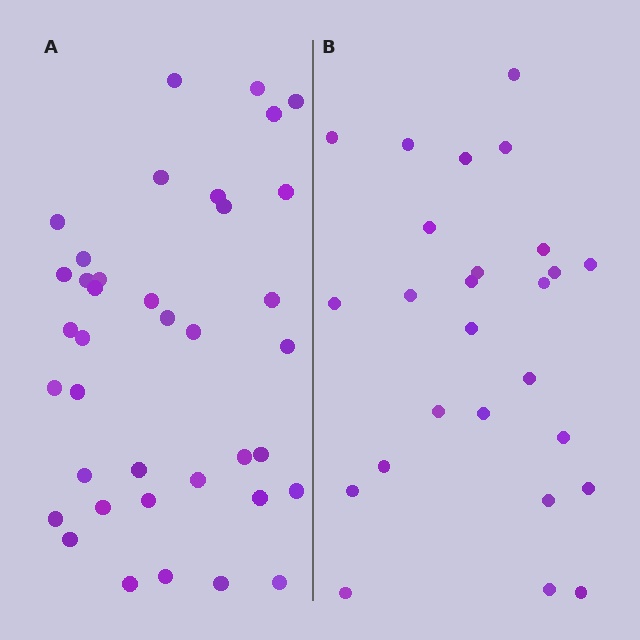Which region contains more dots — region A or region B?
Region A (the left region) has more dots.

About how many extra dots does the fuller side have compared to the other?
Region A has roughly 12 or so more dots than region B.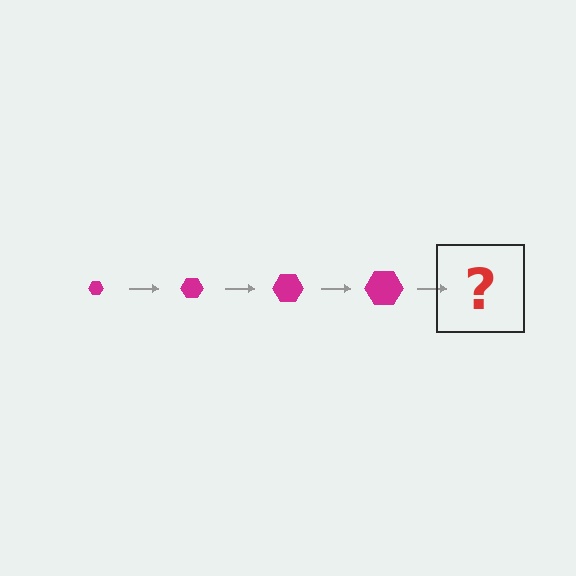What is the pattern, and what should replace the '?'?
The pattern is that the hexagon gets progressively larger each step. The '?' should be a magenta hexagon, larger than the previous one.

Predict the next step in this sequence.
The next step is a magenta hexagon, larger than the previous one.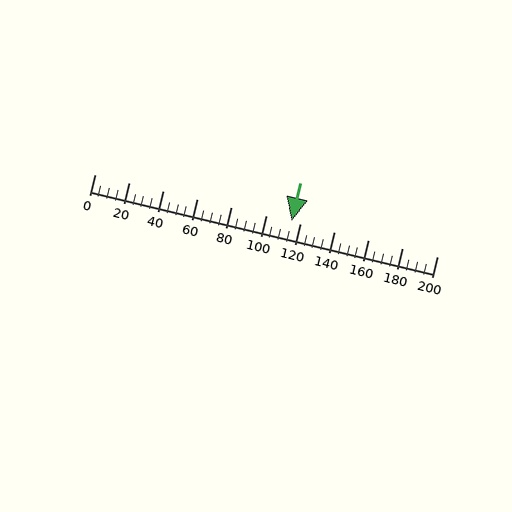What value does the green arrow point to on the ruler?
The green arrow points to approximately 115.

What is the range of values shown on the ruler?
The ruler shows values from 0 to 200.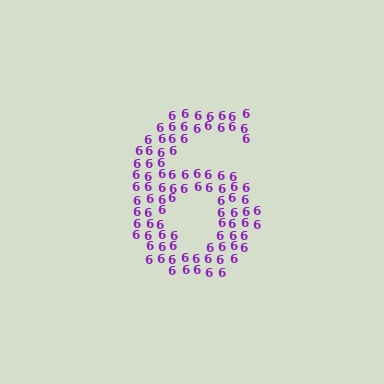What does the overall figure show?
The overall figure shows the digit 6.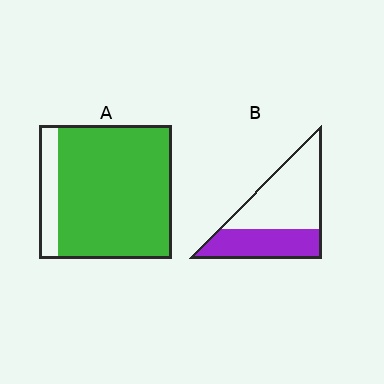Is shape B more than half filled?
No.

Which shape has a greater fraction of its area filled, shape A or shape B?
Shape A.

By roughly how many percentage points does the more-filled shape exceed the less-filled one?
By roughly 45 percentage points (A over B).